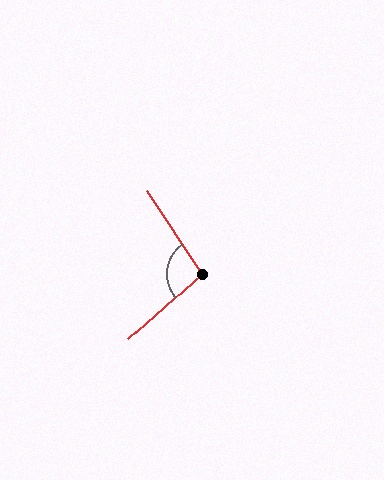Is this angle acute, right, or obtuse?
It is obtuse.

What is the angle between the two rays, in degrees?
Approximately 98 degrees.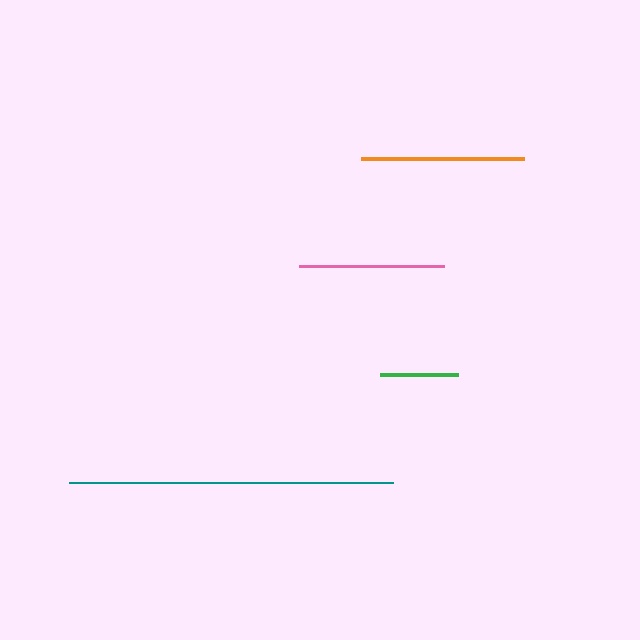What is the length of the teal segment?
The teal segment is approximately 324 pixels long.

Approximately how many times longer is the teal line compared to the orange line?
The teal line is approximately 2.0 times the length of the orange line.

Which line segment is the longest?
The teal line is the longest at approximately 324 pixels.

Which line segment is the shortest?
The green line is the shortest at approximately 79 pixels.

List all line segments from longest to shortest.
From longest to shortest: teal, orange, pink, green.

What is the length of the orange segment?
The orange segment is approximately 163 pixels long.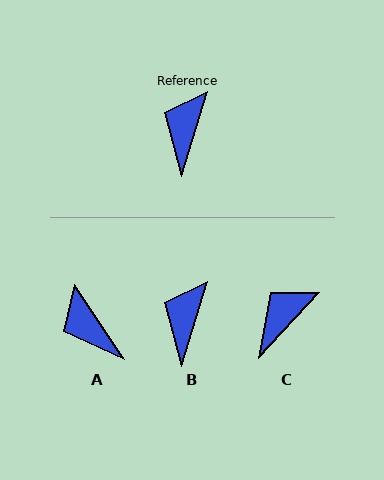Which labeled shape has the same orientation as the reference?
B.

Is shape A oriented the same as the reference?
No, it is off by about 51 degrees.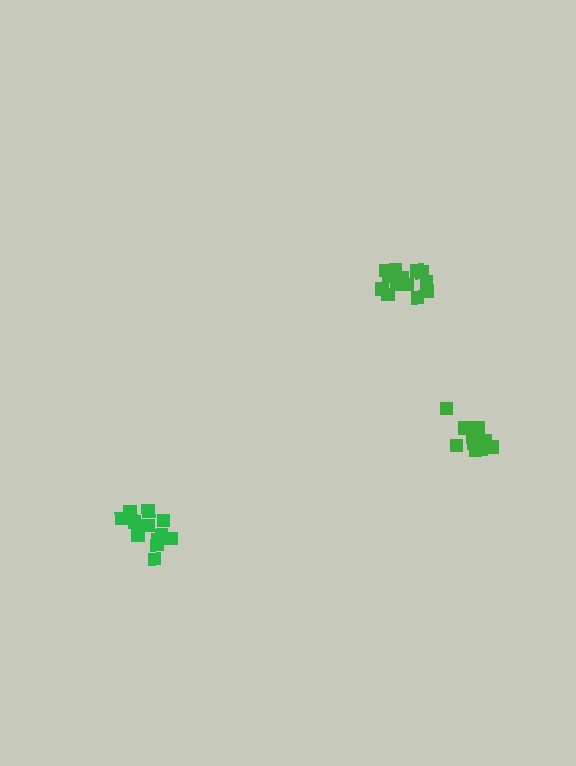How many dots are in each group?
Group 1: 12 dots, Group 2: 15 dots, Group 3: 14 dots (41 total).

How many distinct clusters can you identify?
There are 3 distinct clusters.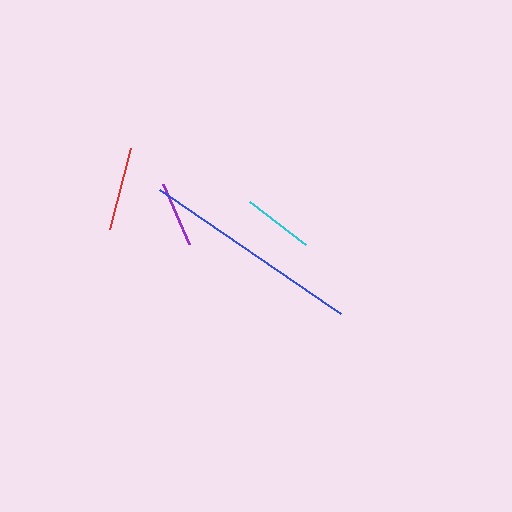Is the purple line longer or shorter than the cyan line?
The cyan line is longer than the purple line.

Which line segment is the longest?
The blue line is the longest at approximately 219 pixels.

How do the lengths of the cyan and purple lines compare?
The cyan and purple lines are approximately the same length.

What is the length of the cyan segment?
The cyan segment is approximately 70 pixels long.